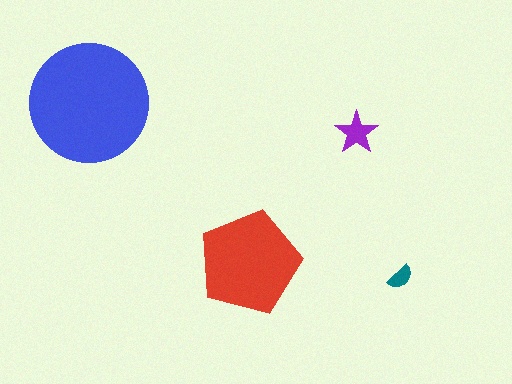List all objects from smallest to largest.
The teal semicircle, the purple star, the red pentagon, the blue circle.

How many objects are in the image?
There are 4 objects in the image.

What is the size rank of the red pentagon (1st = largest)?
2nd.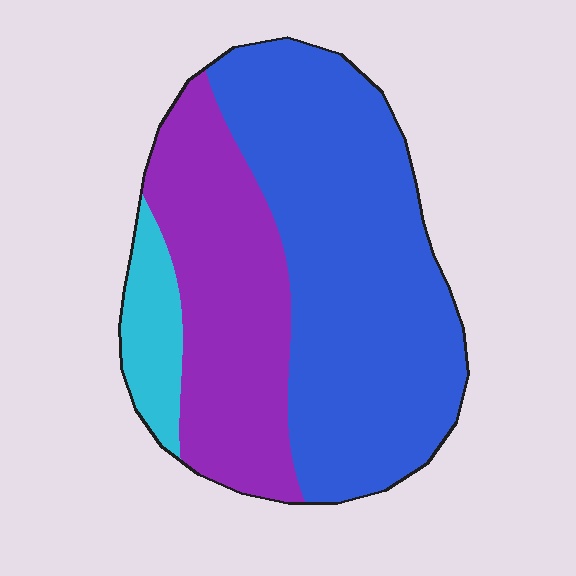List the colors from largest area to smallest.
From largest to smallest: blue, purple, cyan.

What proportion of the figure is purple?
Purple covers roughly 35% of the figure.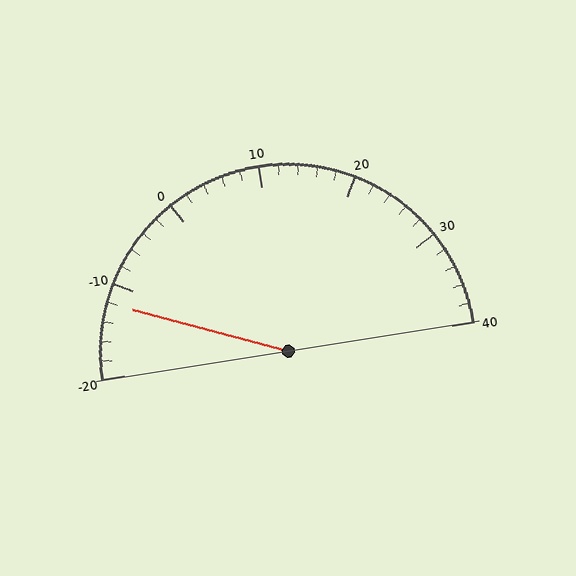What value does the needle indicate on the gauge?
The needle indicates approximately -12.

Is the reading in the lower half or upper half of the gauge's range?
The reading is in the lower half of the range (-20 to 40).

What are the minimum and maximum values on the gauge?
The gauge ranges from -20 to 40.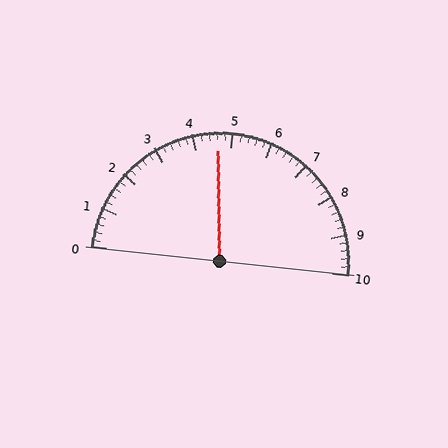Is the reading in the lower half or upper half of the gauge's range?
The reading is in the lower half of the range (0 to 10).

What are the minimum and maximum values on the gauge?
The gauge ranges from 0 to 10.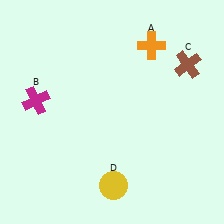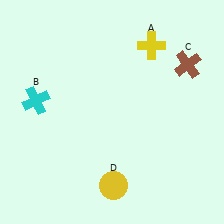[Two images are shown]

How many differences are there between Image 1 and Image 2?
There are 2 differences between the two images.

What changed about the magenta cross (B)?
In Image 1, B is magenta. In Image 2, it changed to cyan.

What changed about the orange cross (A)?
In Image 1, A is orange. In Image 2, it changed to yellow.